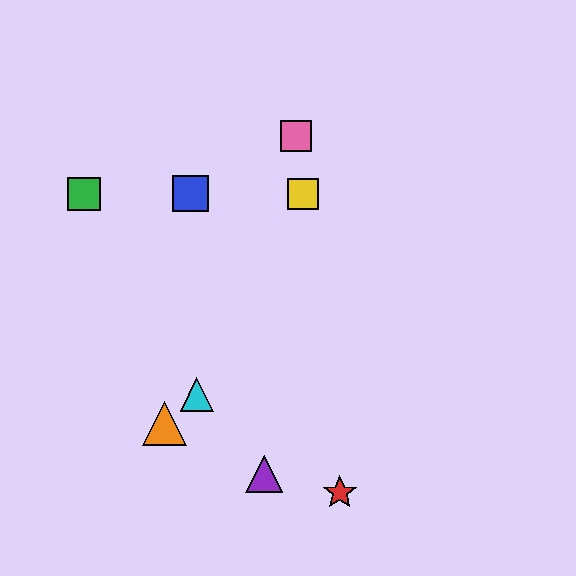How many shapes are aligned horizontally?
3 shapes (the blue square, the green square, the yellow square) are aligned horizontally.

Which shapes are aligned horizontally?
The blue square, the green square, the yellow square are aligned horizontally.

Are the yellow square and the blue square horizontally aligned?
Yes, both are at y≈194.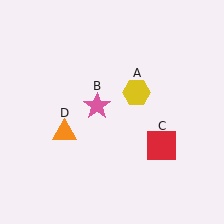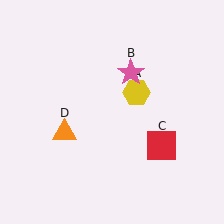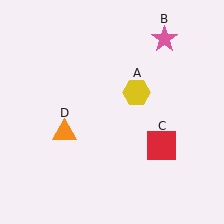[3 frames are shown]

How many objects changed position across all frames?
1 object changed position: pink star (object B).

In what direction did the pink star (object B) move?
The pink star (object B) moved up and to the right.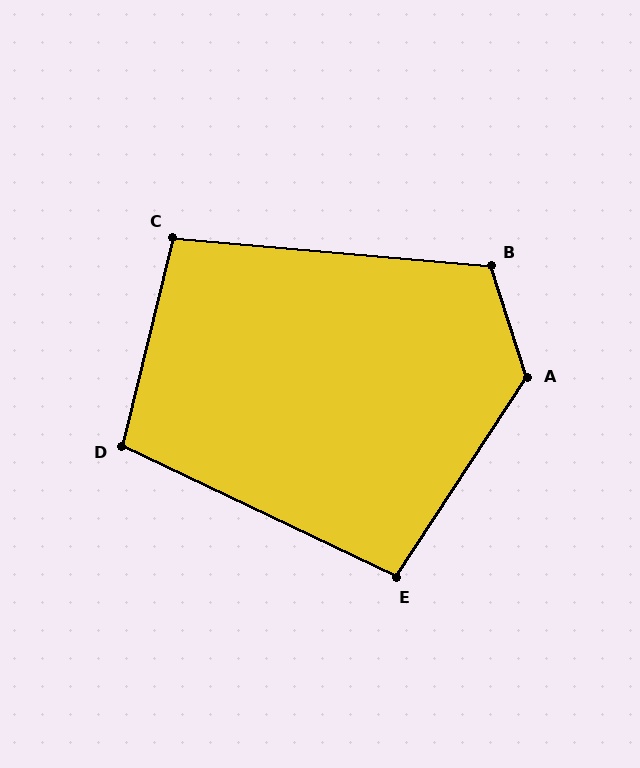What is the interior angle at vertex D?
Approximately 102 degrees (obtuse).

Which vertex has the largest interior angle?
A, at approximately 128 degrees.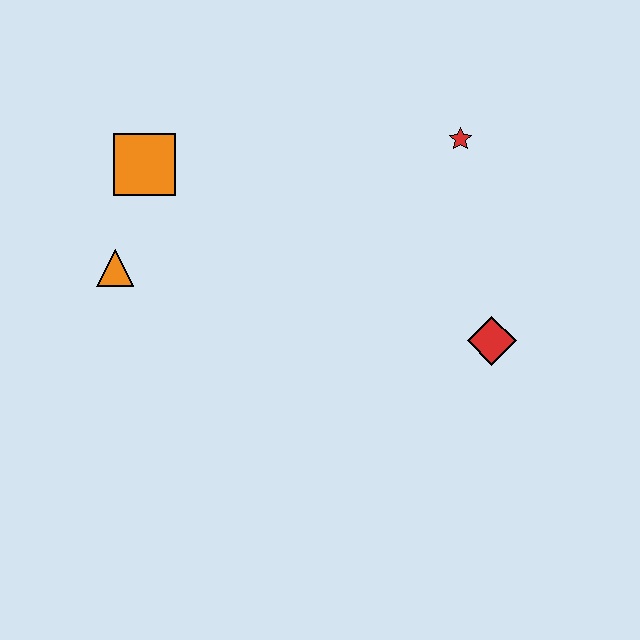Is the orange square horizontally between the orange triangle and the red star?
Yes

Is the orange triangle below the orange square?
Yes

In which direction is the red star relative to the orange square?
The red star is to the right of the orange square.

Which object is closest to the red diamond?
The red star is closest to the red diamond.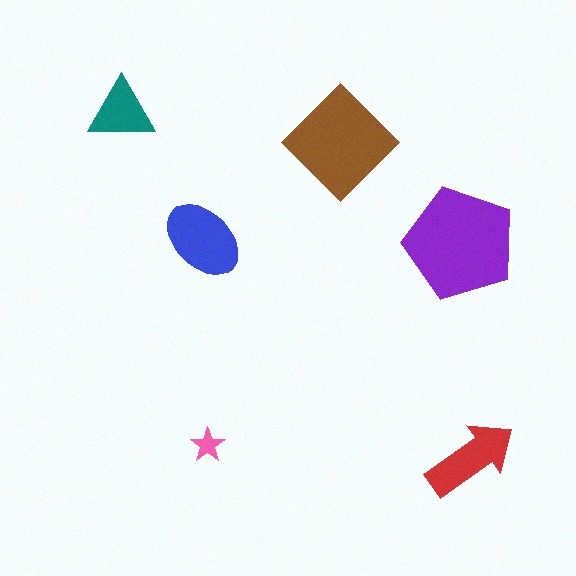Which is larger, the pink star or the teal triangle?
The teal triangle.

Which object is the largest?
The purple pentagon.